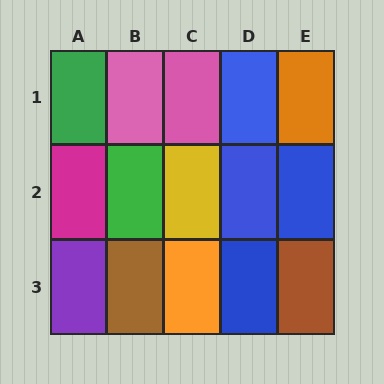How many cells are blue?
4 cells are blue.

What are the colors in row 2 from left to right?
Magenta, green, yellow, blue, blue.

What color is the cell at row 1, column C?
Pink.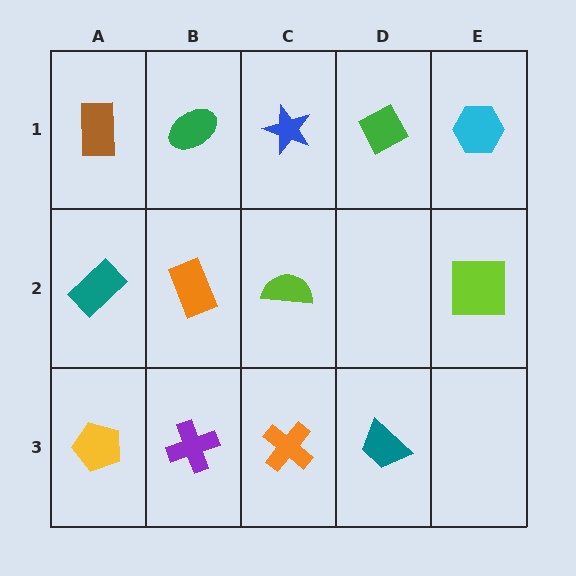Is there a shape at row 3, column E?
No, that cell is empty.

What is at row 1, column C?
A blue star.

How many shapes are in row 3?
4 shapes.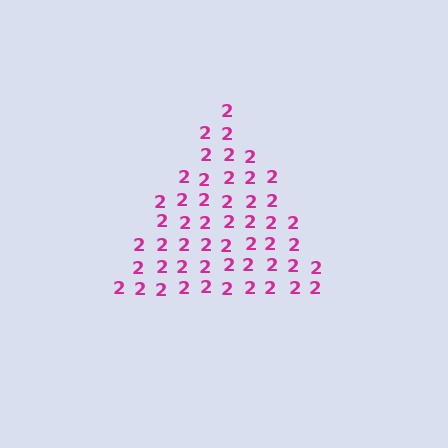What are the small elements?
The small elements are digit 2's.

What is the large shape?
The large shape is a triangle.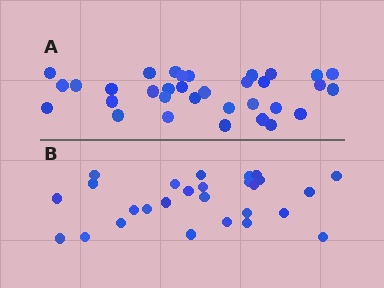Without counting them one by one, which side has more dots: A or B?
Region A (the top region) has more dots.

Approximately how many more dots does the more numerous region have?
Region A has about 6 more dots than region B.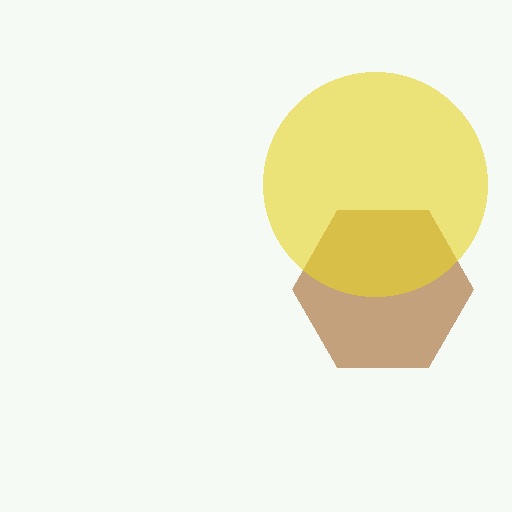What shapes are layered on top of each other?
The layered shapes are: a brown hexagon, a yellow circle.